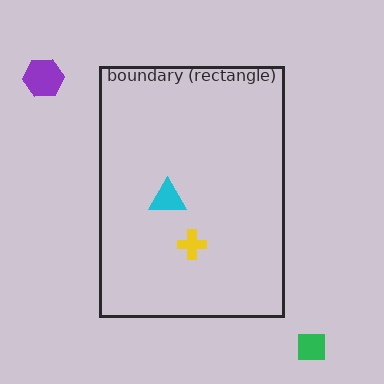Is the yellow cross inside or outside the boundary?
Inside.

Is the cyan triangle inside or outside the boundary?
Inside.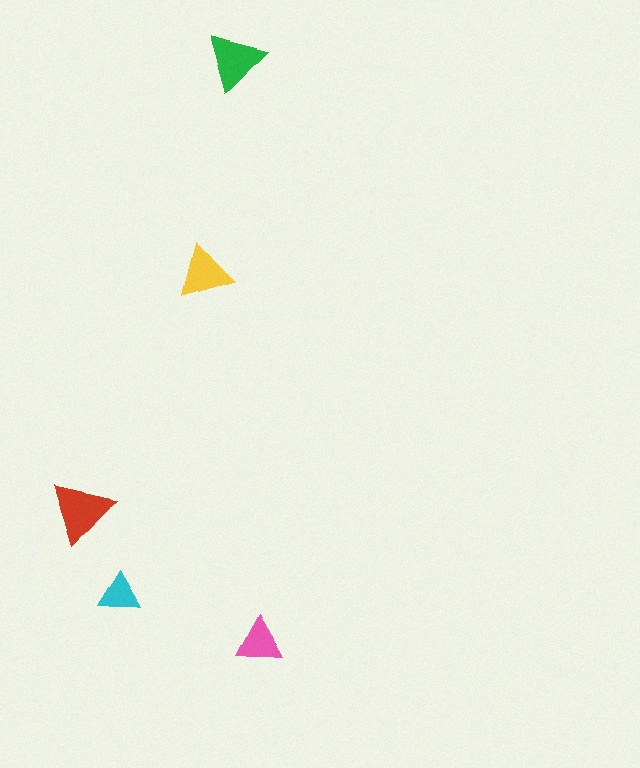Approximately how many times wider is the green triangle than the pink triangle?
About 1.5 times wider.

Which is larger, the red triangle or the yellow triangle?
The red one.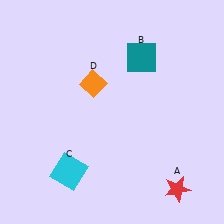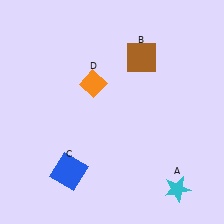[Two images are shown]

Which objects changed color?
A changed from red to cyan. B changed from teal to brown. C changed from cyan to blue.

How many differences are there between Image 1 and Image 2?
There are 3 differences between the two images.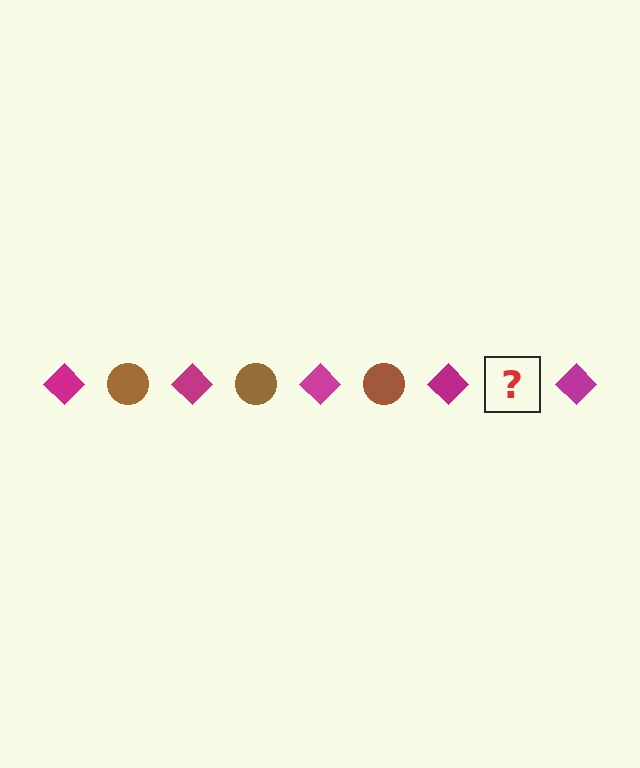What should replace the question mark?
The question mark should be replaced with a brown circle.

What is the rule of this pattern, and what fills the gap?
The rule is that the pattern alternates between magenta diamond and brown circle. The gap should be filled with a brown circle.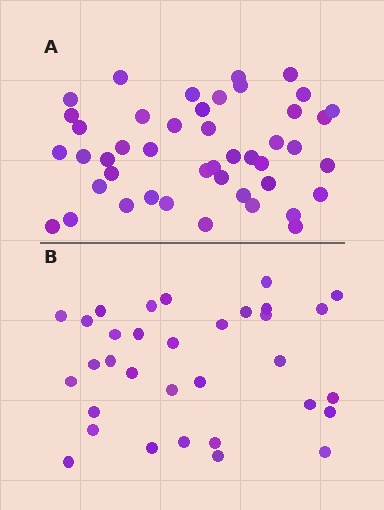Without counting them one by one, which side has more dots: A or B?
Region A (the top region) has more dots.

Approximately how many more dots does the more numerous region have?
Region A has roughly 12 or so more dots than region B.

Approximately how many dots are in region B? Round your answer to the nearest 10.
About 30 dots. (The exact count is 33, which rounds to 30.)